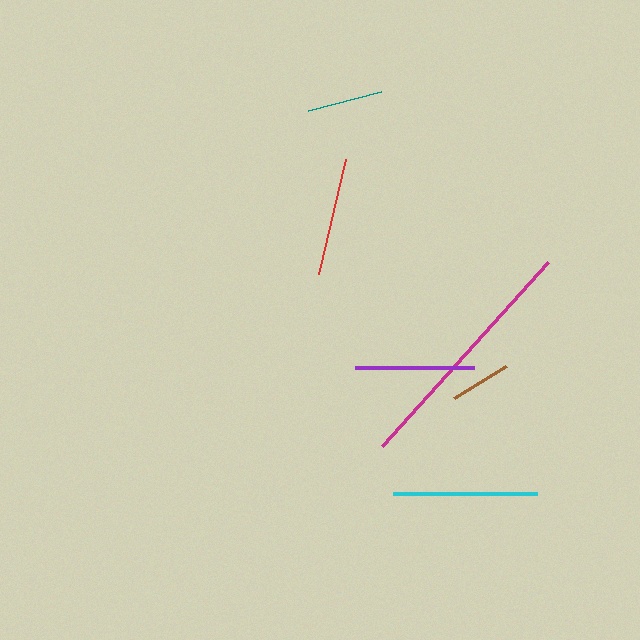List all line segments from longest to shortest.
From longest to shortest: magenta, cyan, purple, red, teal, brown.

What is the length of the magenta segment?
The magenta segment is approximately 248 pixels long.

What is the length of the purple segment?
The purple segment is approximately 120 pixels long.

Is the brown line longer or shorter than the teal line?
The teal line is longer than the brown line.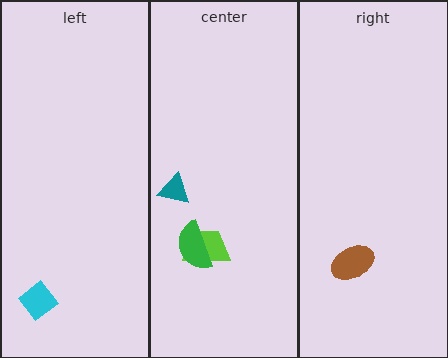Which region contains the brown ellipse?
The right region.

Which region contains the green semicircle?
The center region.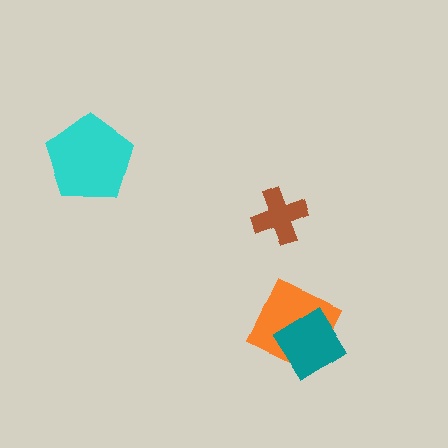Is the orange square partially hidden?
Yes, it is partially covered by another shape.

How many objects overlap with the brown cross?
0 objects overlap with the brown cross.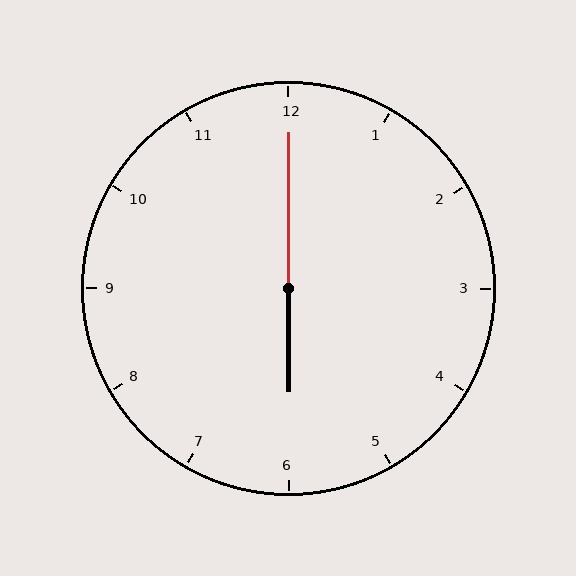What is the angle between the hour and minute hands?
Approximately 180 degrees.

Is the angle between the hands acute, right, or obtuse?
It is obtuse.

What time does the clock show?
6:00.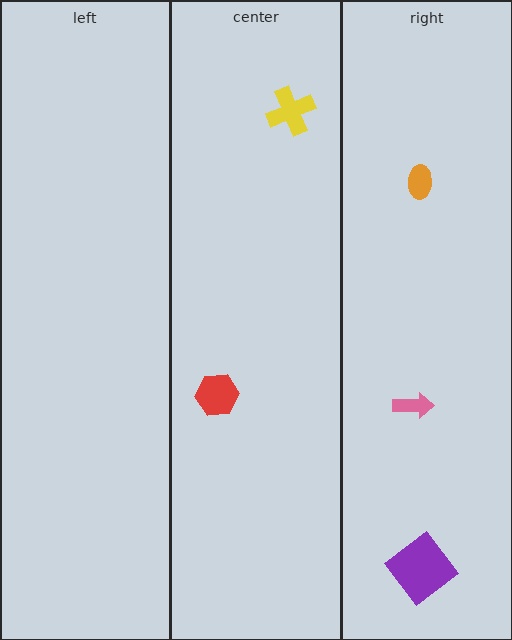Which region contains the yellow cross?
The center region.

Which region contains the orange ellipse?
The right region.